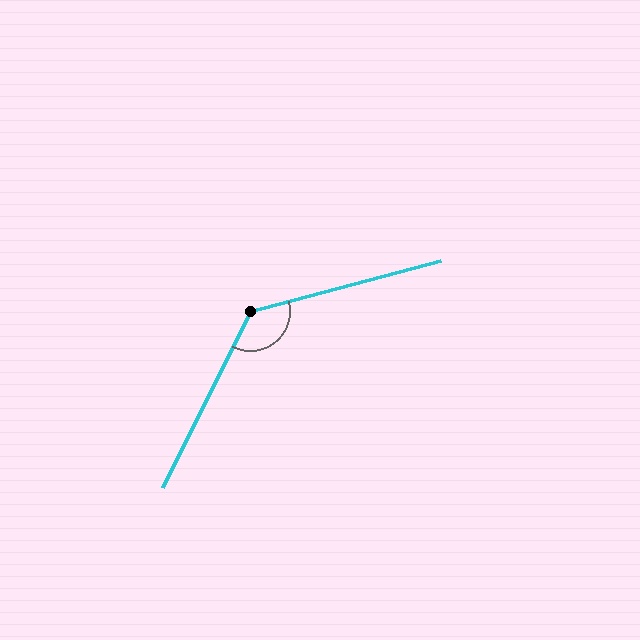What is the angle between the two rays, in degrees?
Approximately 131 degrees.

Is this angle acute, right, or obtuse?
It is obtuse.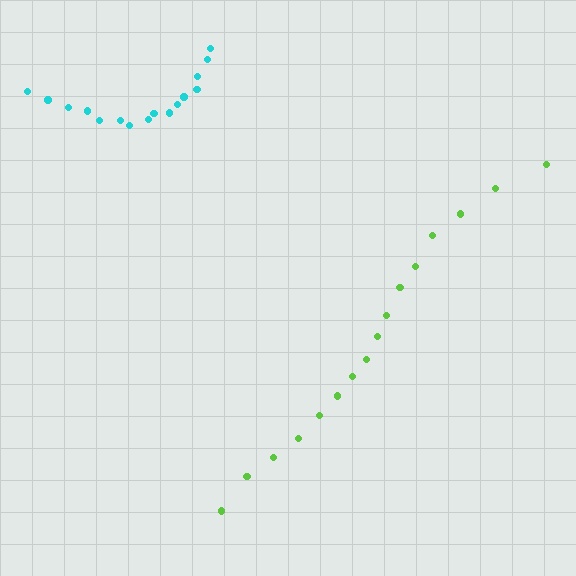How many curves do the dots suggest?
There are 2 distinct paths.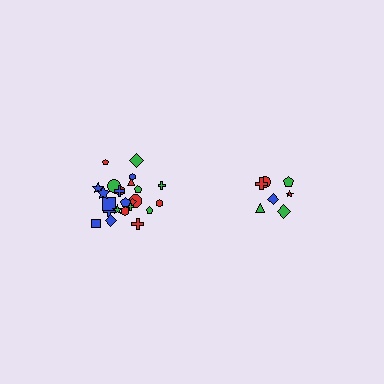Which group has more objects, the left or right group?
The left group.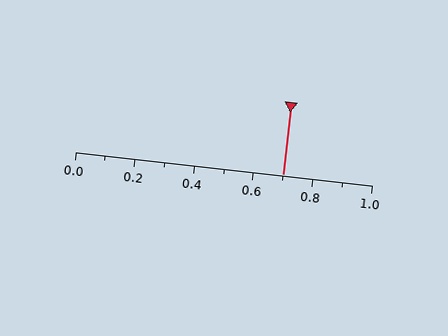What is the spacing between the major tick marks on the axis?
The major ticks are spaced 0.2 apart.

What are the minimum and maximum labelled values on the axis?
The axis runs from 0.0 to 1.0.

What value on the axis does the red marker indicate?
The marker indicates approximately 0.7.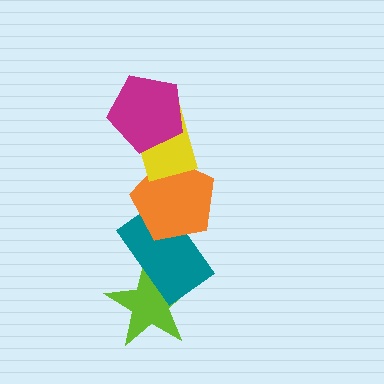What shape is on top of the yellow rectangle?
The magenta pentagon is on top of the yellow rectangle.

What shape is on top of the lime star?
The teal rectangle is on top of the lime star.